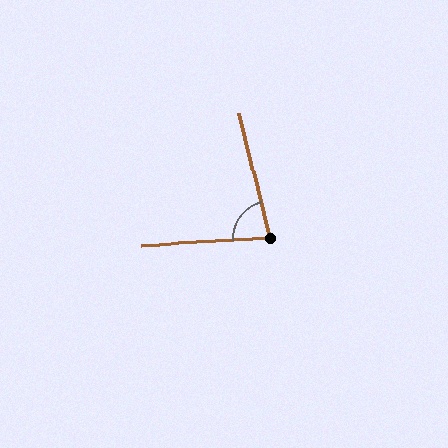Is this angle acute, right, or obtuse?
It is acute.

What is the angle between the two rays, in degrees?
Approximately 79 degrees.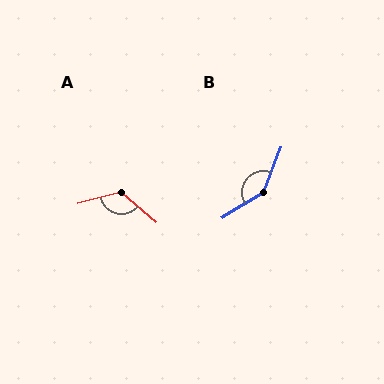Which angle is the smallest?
A, at approximately 125 degrees.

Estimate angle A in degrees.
Approximately 125 degrees.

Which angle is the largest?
B, at approximately 142 degrees.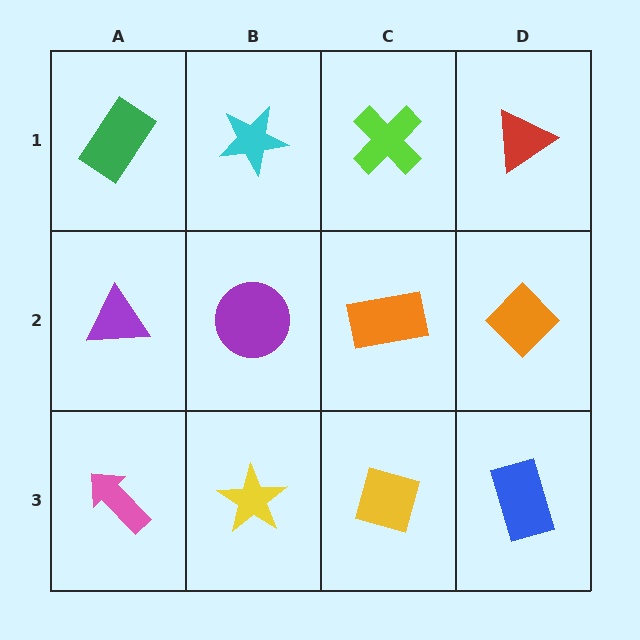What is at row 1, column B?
A cyan star.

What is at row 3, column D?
A blue rectangle.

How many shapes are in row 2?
4 shapes.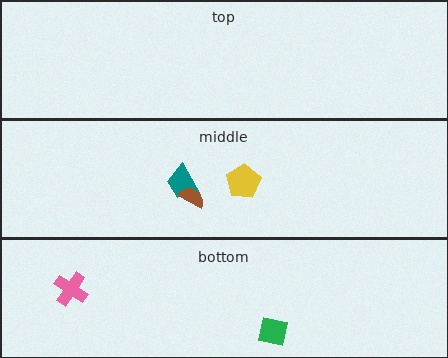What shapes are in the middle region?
The teal trapezoid, the brown semicircle, the yellow pentagon.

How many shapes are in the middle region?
3.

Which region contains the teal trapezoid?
The middle region.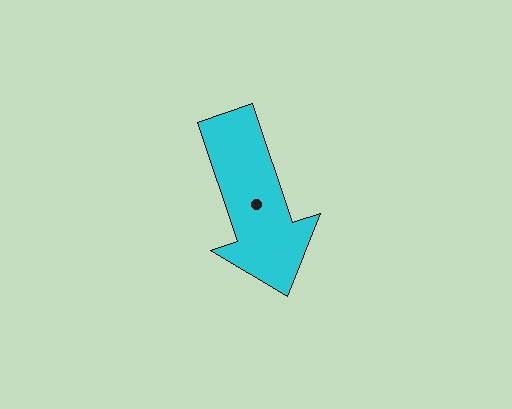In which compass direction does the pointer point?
South.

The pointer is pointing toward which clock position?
Roughly 5 o'clock.